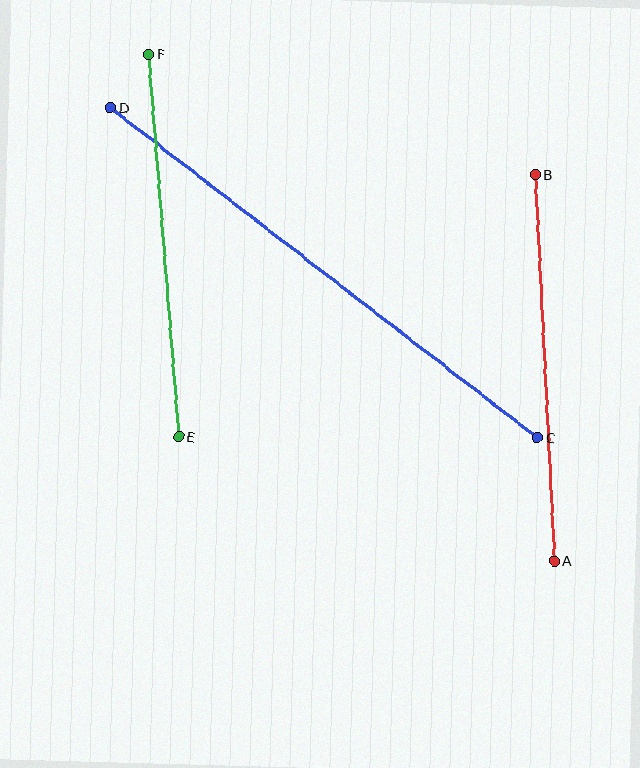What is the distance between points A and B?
The distance is approximately 386 pixels.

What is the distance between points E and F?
The distance is approximately 384 pixels.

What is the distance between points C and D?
The distance is approximately 539 pixels.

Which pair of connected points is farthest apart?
Points C and D are farthest apart.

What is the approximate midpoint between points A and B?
The midpoint is at approximately (545, 368) pixels.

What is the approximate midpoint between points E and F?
The midpoint is at approximately (164, 246) pixels.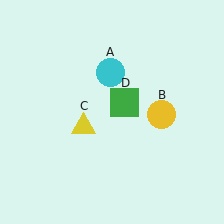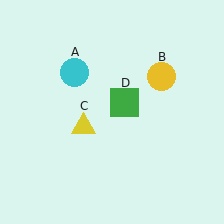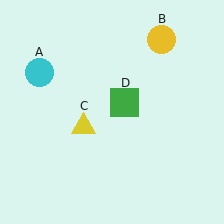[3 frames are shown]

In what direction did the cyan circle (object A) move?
The cyan circle (object A) moved left.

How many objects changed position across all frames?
2 objects changed position: cyan circle (object A), yellow circle (object B).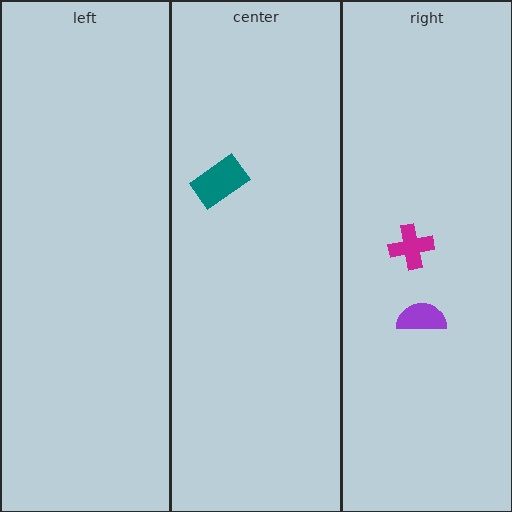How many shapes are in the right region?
2.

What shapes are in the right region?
The magenta cross, the purple semicircle.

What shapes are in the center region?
The teal rectangle.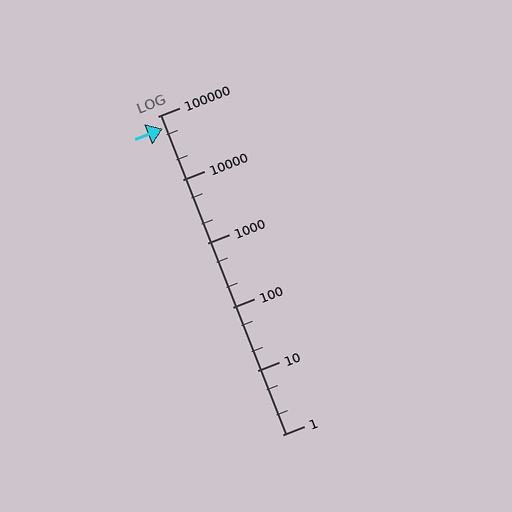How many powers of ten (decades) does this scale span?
The scale spans 5 decades, from 1 to 100000.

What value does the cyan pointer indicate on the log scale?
The pointer indicates approximately 64000.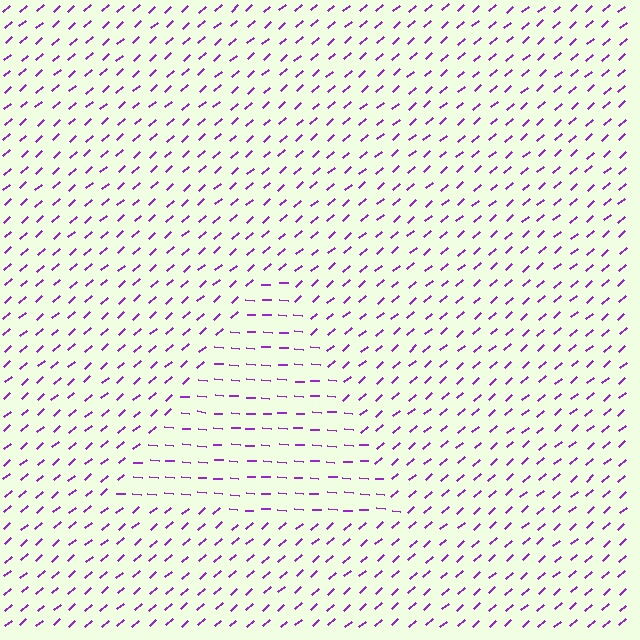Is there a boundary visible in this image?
Yes, there is a texture boundary formed by a change in line orientation.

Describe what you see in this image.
The image is filled with small purple line segments. A triangle region in the image has lines oriented differently from the surrounding lines, creating a visible texture boundary.